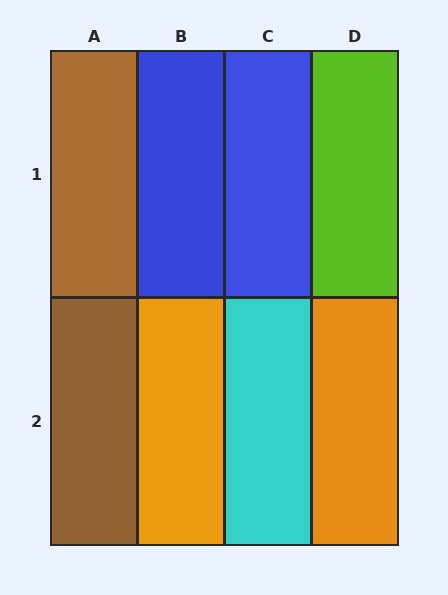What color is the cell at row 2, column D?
Orange.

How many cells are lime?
1 cell is lime.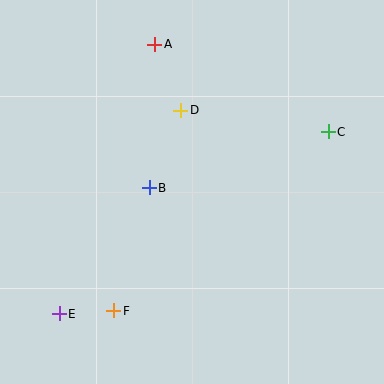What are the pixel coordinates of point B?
Point B is at (149, 188).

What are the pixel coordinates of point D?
Point D is at (181, 110).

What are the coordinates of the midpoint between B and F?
The midpoint between B and F is at (132, 249).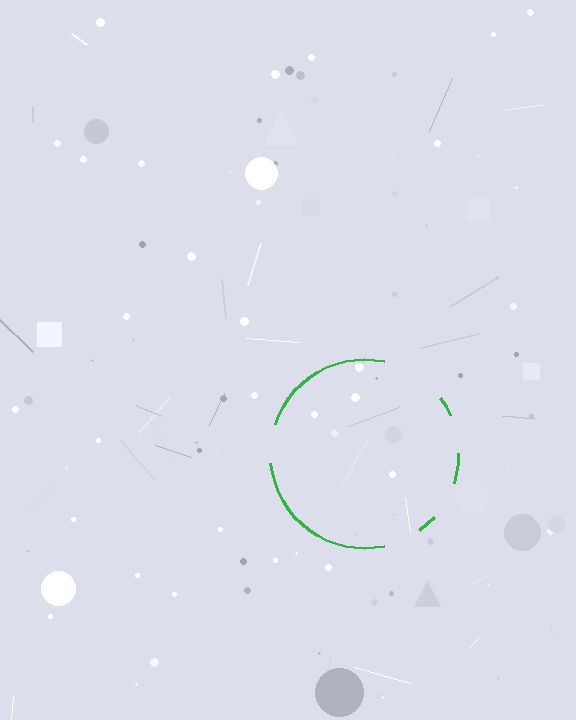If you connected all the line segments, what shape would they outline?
They would outline a circle.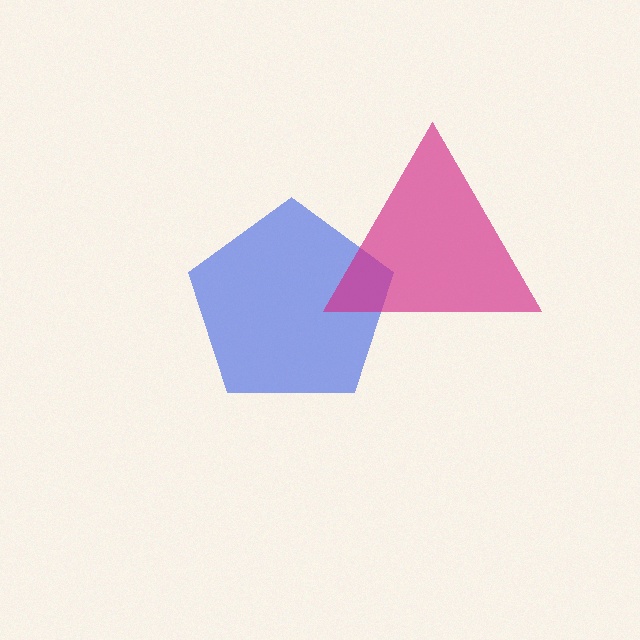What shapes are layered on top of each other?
The layered shapes are: a blue pentagon, a magenta triangle.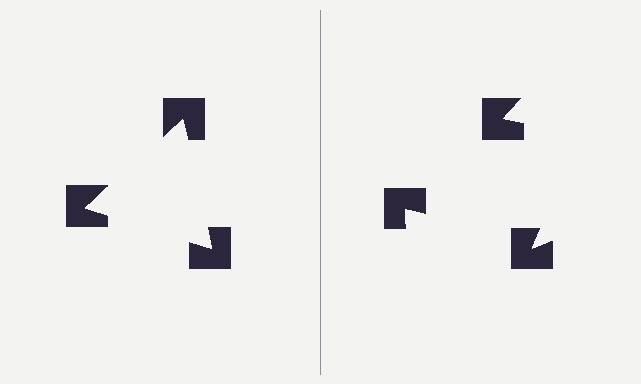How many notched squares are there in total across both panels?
6 — 3 on each side.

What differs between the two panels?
The notched squares are positioned identically on both sides; only the wedge orientations differ. On the left they align to a triangle; on the right they are misaligned.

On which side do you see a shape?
An illusory triangle appears on the left side. On the right side the wedge cuts are rotated, so no coherent shape forms.